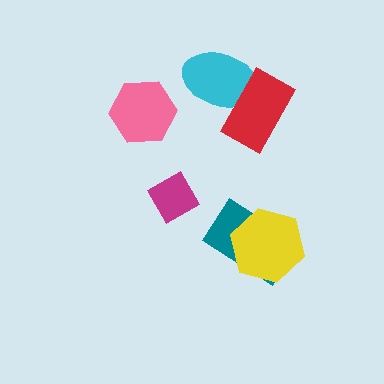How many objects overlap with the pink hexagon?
0 objects overlap with the pink hexagon.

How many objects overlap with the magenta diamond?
0 objects overlap with the magenta diamond.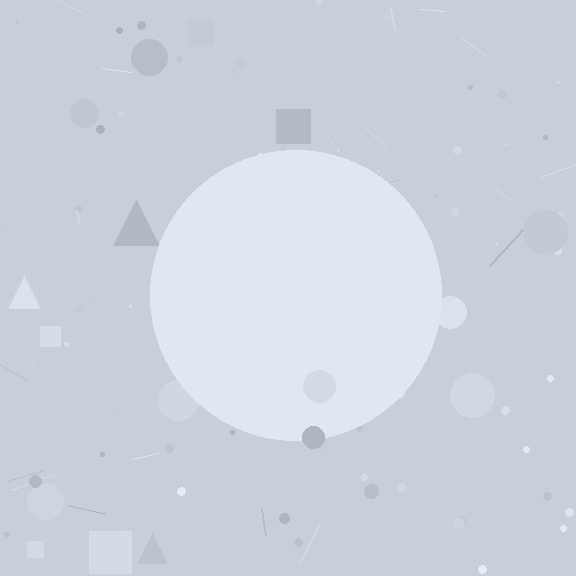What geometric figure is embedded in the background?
A circle is embedded in the background.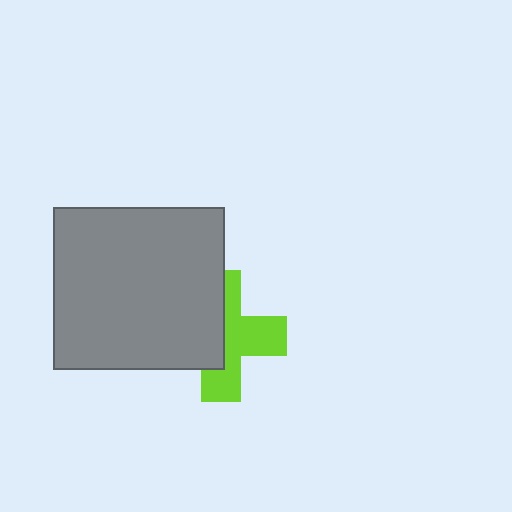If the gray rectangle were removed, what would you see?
You would see the complete lime cross.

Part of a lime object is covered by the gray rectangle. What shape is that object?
It is a cross.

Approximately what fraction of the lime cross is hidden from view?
Roughly 47% of the lime cross is hidden behind the gray rectangle.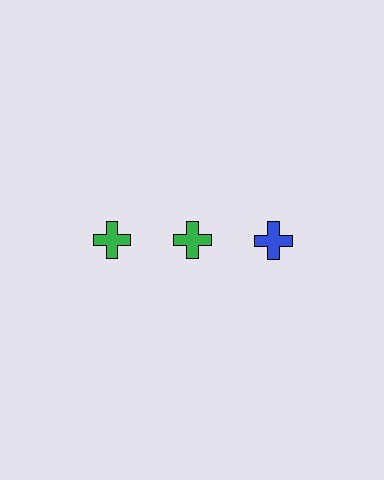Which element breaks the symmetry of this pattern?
The blue cross in the top row, center column breaks the symmetry. All other shapes are green crosses.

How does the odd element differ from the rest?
It has a different color: blue instead of green.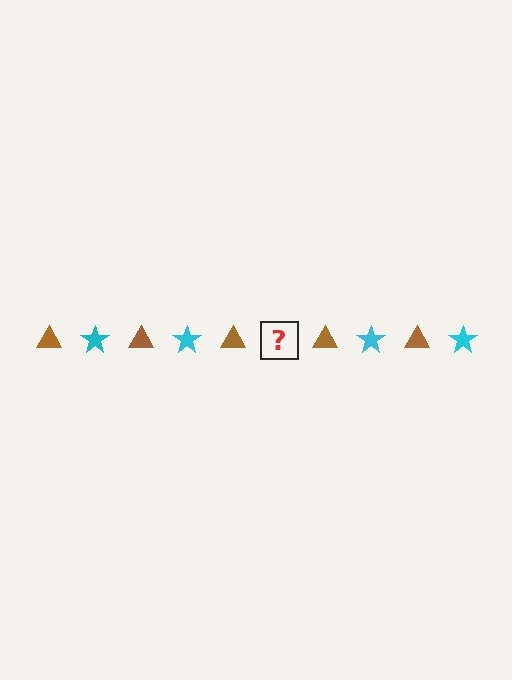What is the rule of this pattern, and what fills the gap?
The rule is that the pattern alternates between brown triangle and cyan star. The gap should be filled with a cyan star.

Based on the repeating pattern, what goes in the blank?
The blank should be a cyan star.